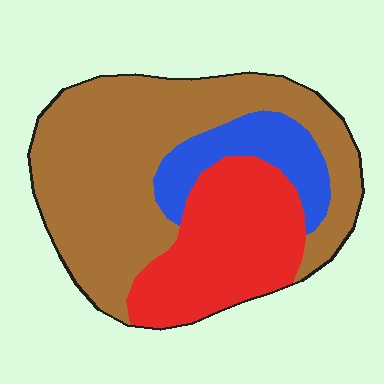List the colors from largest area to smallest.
From largest to smallest: brown, red, blue.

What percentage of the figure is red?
Red takes up between a sixth and a third of the figure.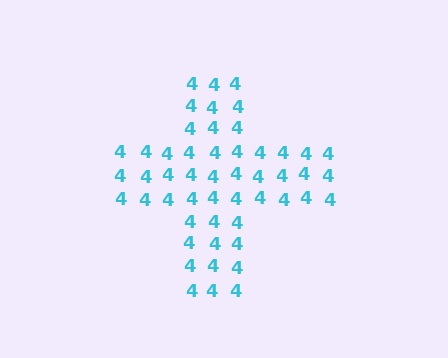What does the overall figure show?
The overall figure shows a cross.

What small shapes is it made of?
It is made of small digit 4's.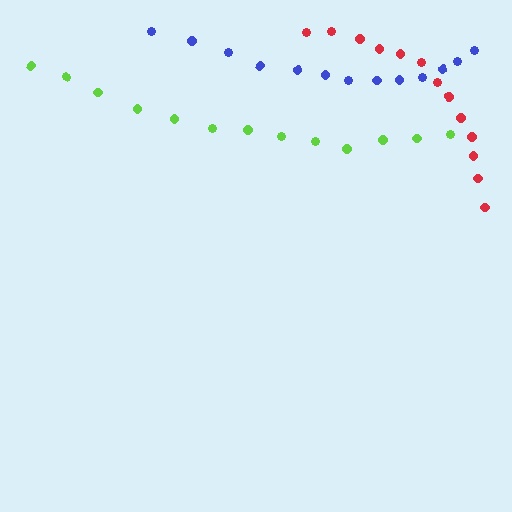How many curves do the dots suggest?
There are 3 distinct paths.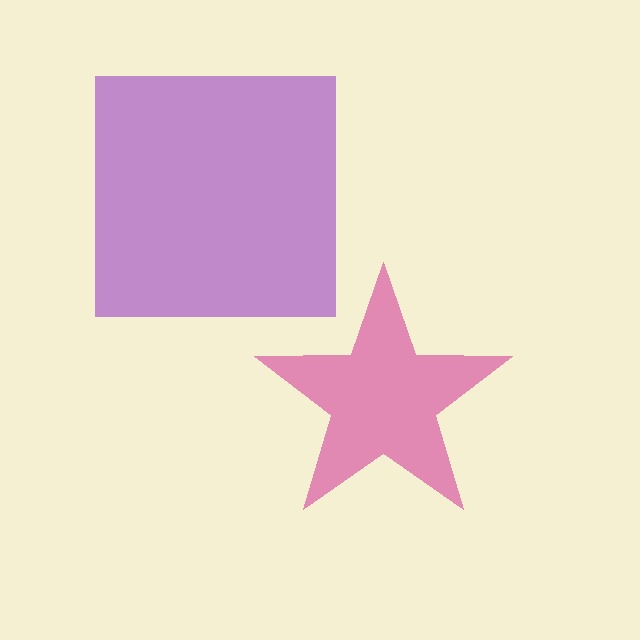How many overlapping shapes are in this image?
There are 2 overlapping shapes in the image.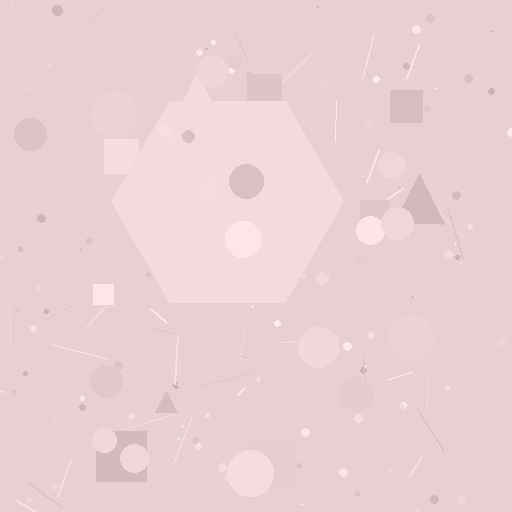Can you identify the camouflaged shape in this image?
The camouflaged shape is a hexagon.